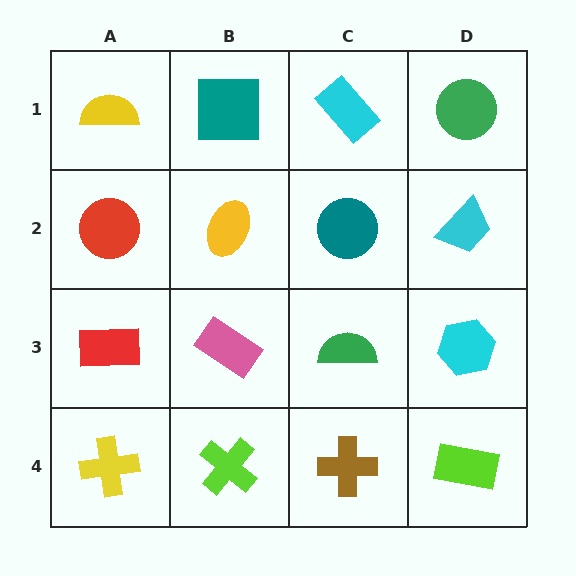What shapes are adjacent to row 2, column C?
A cyan rectangle (row 1, column C), a green semicircle (row 3, column C), a yellow ellipse (row 2, column B), a cyan trapezoid (row 2, column D).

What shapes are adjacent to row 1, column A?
A red circle (row 2, column A), a teal square (row 1, column B).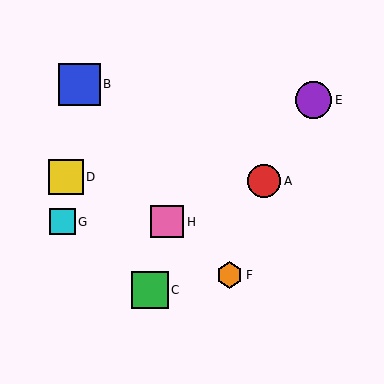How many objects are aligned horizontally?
2 objects (G, H) are aligned horizontally.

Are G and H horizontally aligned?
Yes, both are at y≈222.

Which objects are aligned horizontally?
Objects G, H are aligned horizontally.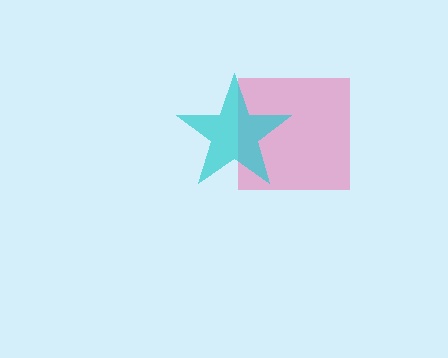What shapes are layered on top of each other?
The layered shapes are: a pink square, a cyan star.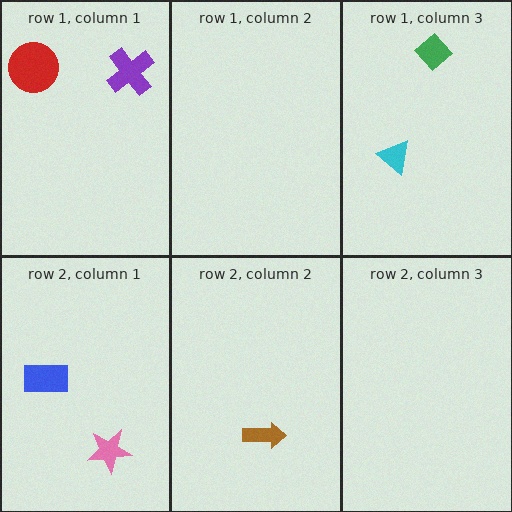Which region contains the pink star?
The row 2, column 1 region.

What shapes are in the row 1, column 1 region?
The purple cross, the red circle.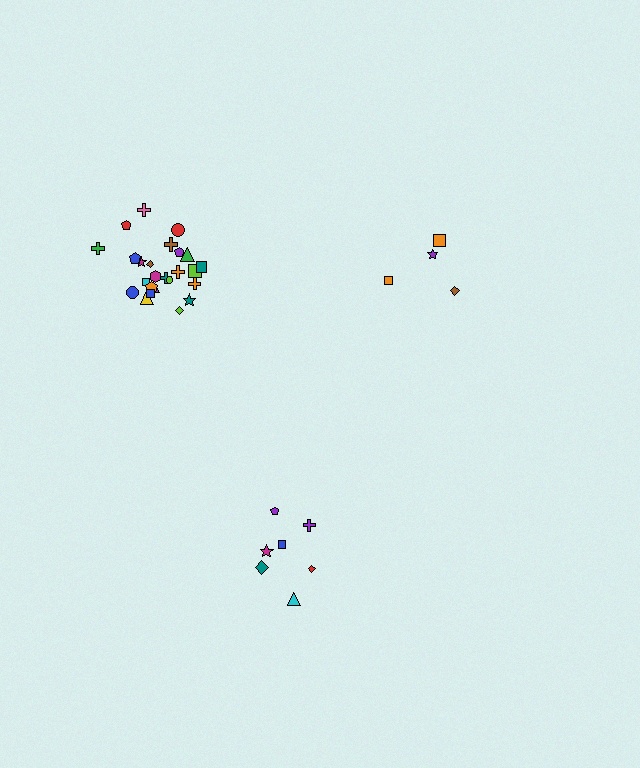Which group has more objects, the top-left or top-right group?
The top-left group.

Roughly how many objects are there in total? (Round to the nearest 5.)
Roughly 35 objects in total.